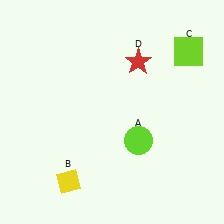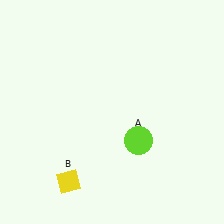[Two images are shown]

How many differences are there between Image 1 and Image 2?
There are 2 differences between the two images.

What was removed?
The lime square (C), the red star (D) were removed in Image 2.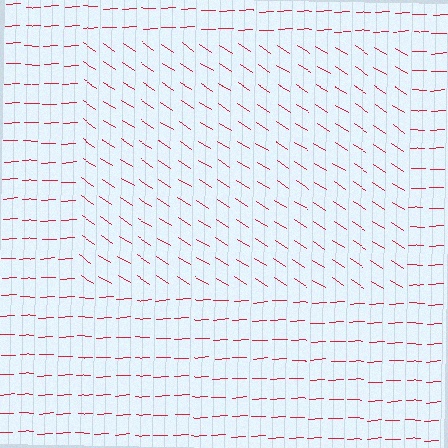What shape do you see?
I see a rectangle.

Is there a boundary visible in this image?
Yes, there is a texture boundary formed by a change in line orientation.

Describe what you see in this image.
The image is filled with small red line segments. A rectangle region in the image has lines oriented differently from the surrounding lines, creating a visible texture boundary.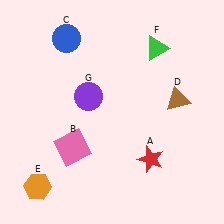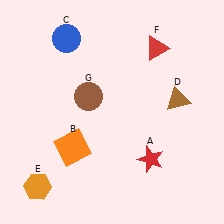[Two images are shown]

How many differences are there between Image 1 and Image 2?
There are 3 differences between the two images.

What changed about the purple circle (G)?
In Image 1, G is purple. In Image 2, it changed to brown.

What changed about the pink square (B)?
In Image 1, B is pink. In Image 2, it changed to orange.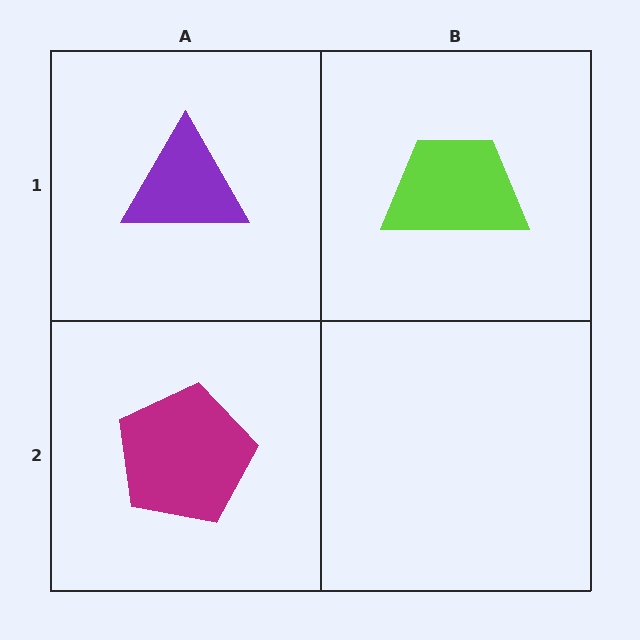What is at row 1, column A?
A purple triangle.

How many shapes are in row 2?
1 shape.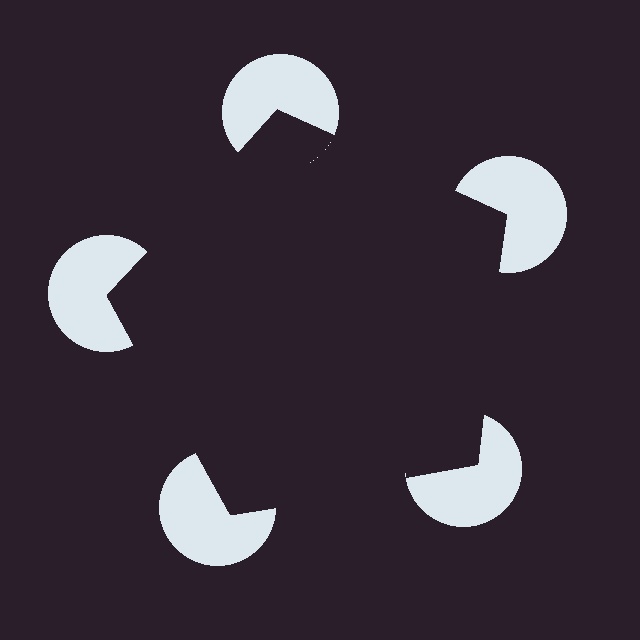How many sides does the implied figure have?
5 sides.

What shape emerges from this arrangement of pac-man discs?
An illusory pentagon — its edges are inferred from the aligned wedge cuts in the pac-man discs, not physically drawn.